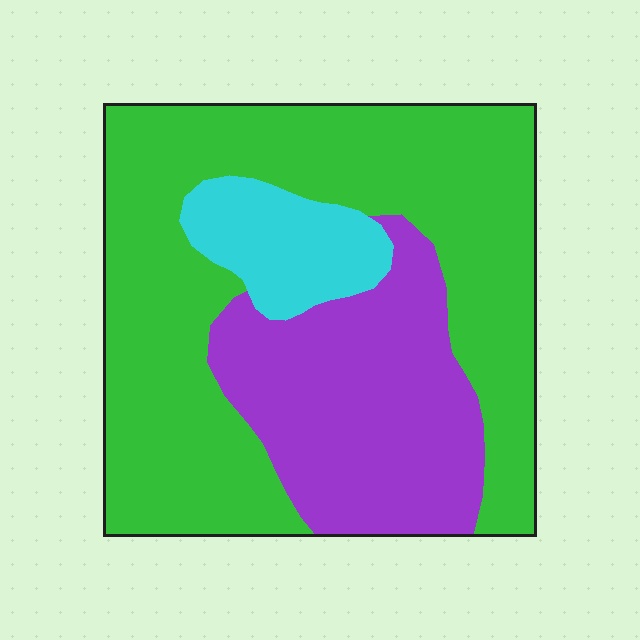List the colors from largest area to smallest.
From largest to smallest: green, purple, cyan.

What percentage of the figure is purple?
Purple takes up about one third (1/3) of the figure.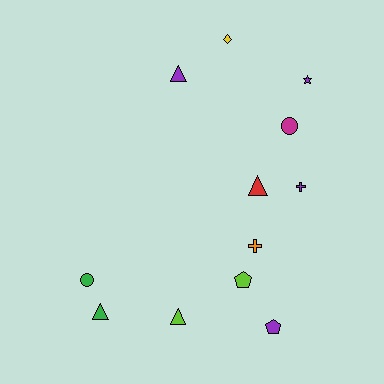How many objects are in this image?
There are 12 objects.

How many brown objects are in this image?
There are no brown objects.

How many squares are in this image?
There are no squares.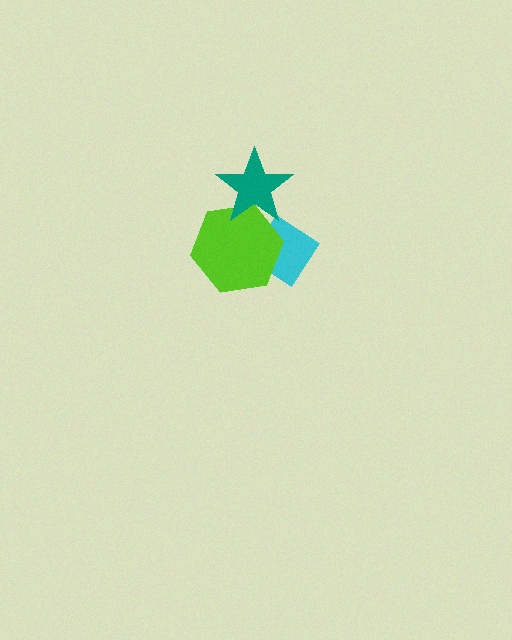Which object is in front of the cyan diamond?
The lime hexagon is in front of the cyan diamond.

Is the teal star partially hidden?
No, no other shape covers it.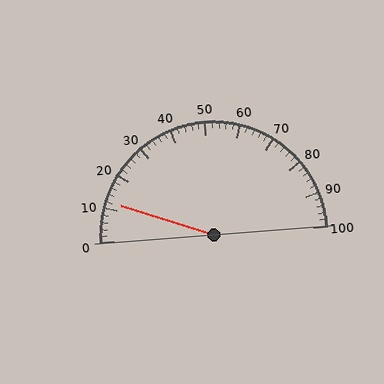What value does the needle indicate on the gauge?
The needle indicates approximately 12.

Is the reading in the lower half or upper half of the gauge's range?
The reading is in the lower half of the range (0 to 100).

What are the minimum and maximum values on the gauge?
The gauge ranges from 0 to 100.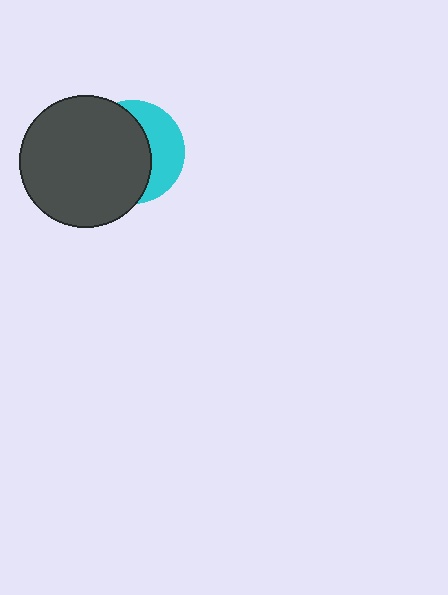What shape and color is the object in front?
The object in front is a dark gray circle.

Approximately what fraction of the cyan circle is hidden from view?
Roughly 63% of the cyan circle is hidden behind the dark gray circle.